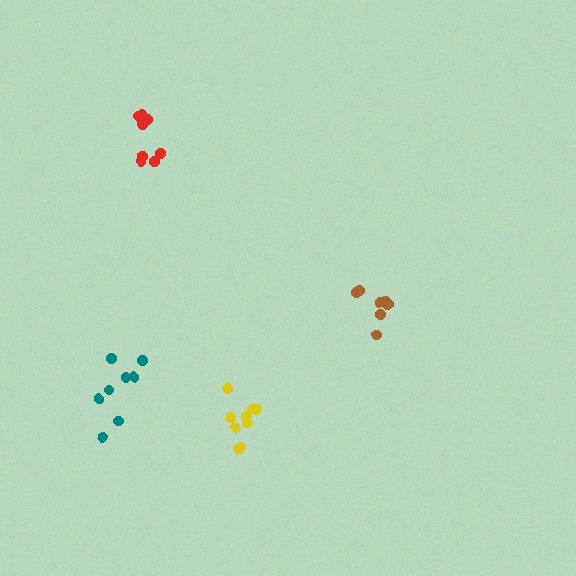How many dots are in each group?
Group 1: 8 dots, Group 2: 8 dots, Group 3: 7 dots, Group 4: 9 dots (32 total).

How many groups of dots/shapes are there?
There are 4 groups.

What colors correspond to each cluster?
The clusters are colored: teal, red, brown, yellow.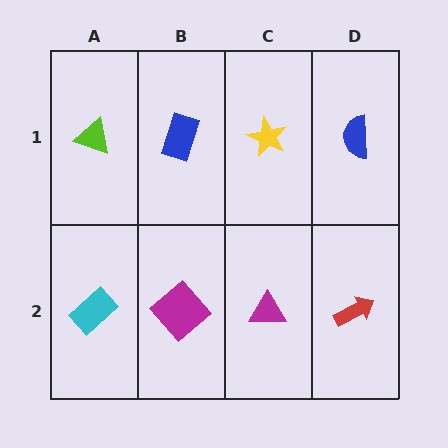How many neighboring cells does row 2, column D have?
2.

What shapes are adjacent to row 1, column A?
A cyan rectangle (row 2, column A), a blue rectangle (row 1, column B).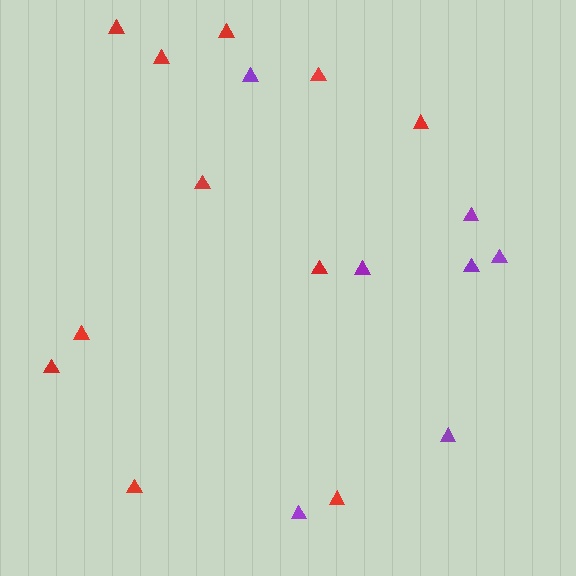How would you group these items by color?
There are 2 groups: one group of purple triangles (7) and one group of red triangles (11).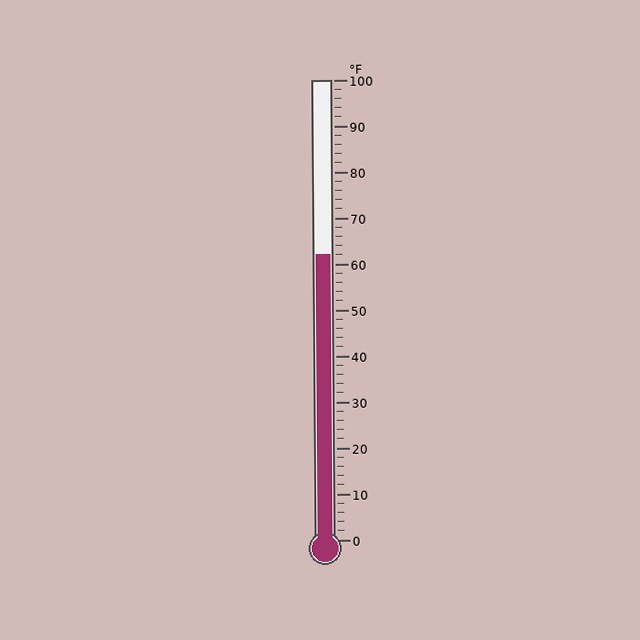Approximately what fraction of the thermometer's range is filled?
The thermometer is filled to approximately 60% of its range.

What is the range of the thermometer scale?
The thermometer scale ranges from 0°F to 100°F.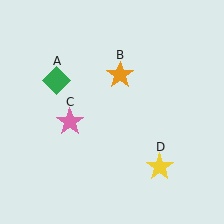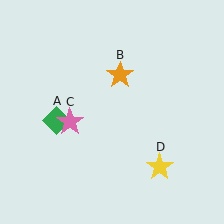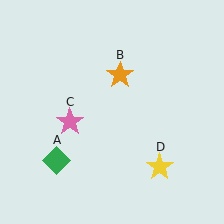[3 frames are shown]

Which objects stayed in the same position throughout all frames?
Orange star (object B) and pink star (object C) and yellow star (object D) remained stationary.